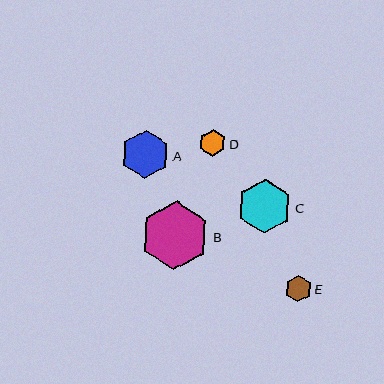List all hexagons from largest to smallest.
From largest to smallest: B, C, A, E, D.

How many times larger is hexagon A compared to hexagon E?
Hexagon A is approximately 1.8 times the size of hexagon E.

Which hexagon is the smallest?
Hexagon D is the smallest with a size of approximately 26 pixels.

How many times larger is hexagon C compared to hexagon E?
Hexagon C is approximately 2.0 times the size of hexagon E.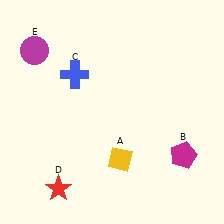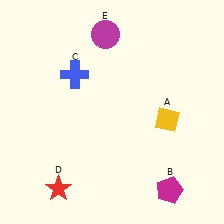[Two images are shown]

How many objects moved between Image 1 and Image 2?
3 objects moved between the two images.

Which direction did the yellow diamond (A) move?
The yellow diamond (A) moved right.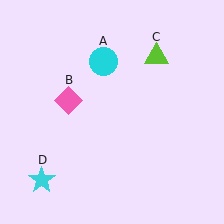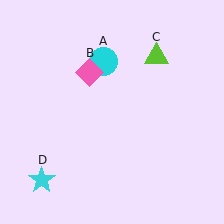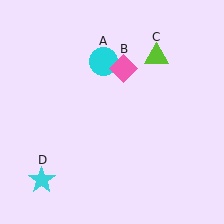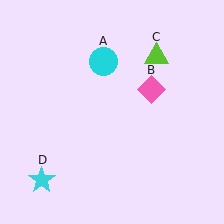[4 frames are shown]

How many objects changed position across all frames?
1 object changed position: pink diamond (object B).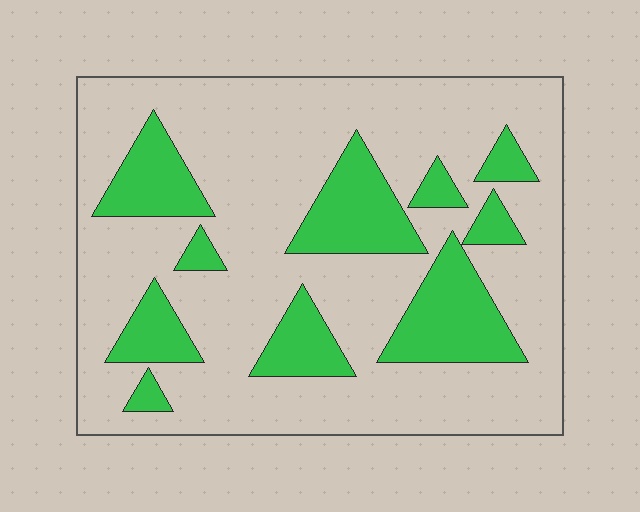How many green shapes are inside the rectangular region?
10.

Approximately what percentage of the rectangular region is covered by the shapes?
Approximately 25%.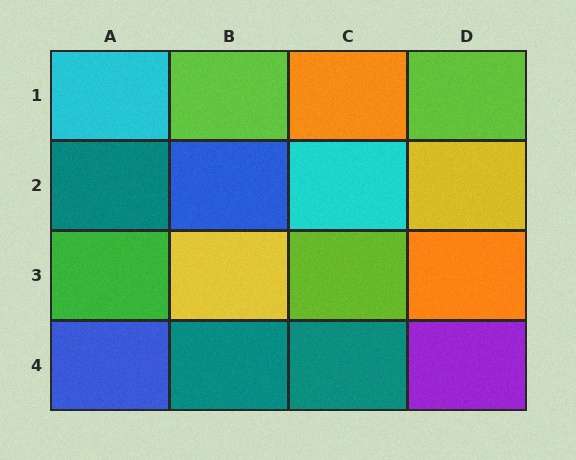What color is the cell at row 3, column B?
Yellow.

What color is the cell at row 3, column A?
Green.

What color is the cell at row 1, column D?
Lime.